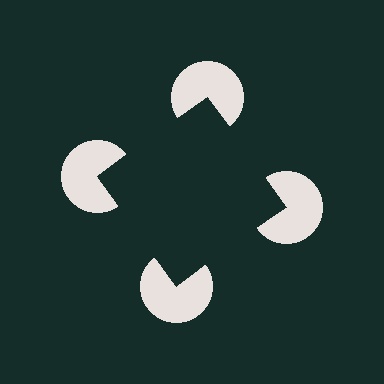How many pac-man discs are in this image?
There are 4 — one at each vertex of the illusory square.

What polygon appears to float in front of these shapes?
An illusory square — its edges are inferred from the aligned wedge cuts in the pac-man discs, not physically drawn.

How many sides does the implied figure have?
4 sides.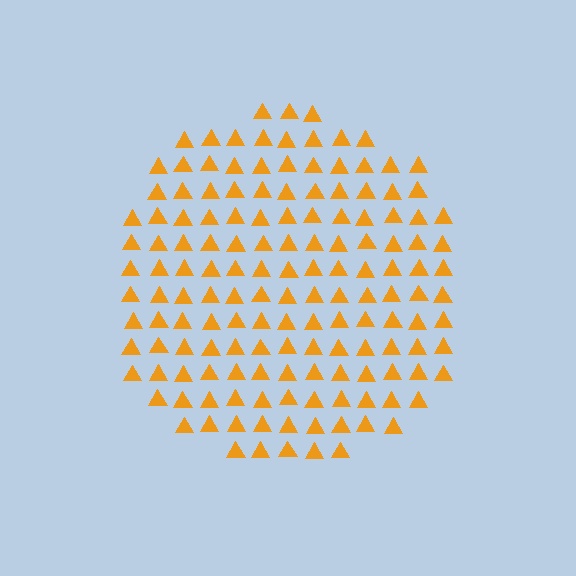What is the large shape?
The large shape is a circle.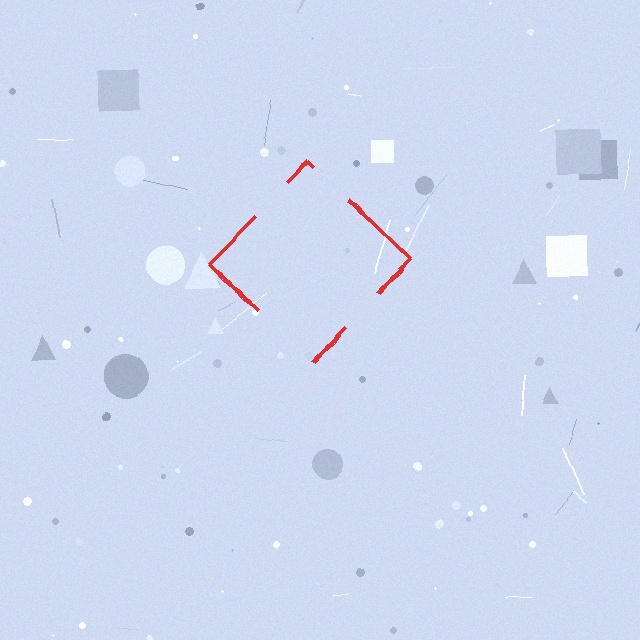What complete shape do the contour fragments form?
The contour fragments form a diamond.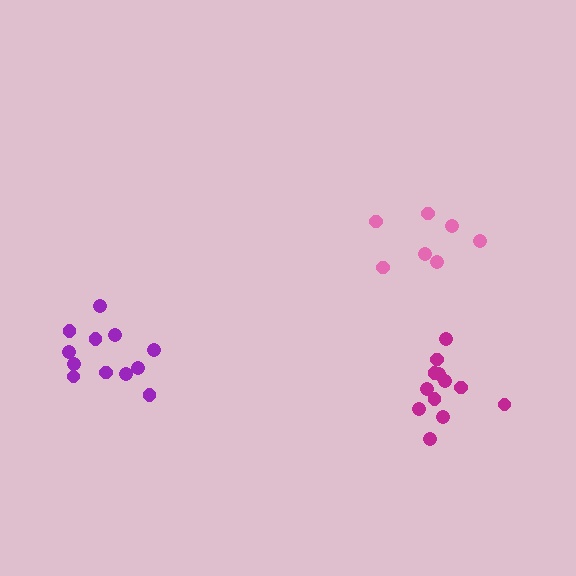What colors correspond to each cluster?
The clusters are colored: magenta, purple, pink.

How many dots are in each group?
Group 1: 12 dots, Group 2: 12 dots, Group 3: 7 dots (31 total).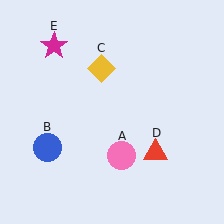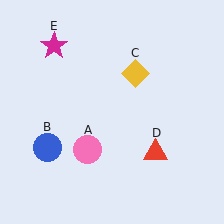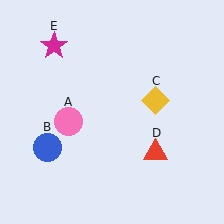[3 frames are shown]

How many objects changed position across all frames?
2 objects changed position: pink circle (object A), yellow diamond (object C).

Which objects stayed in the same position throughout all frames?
Blue circle (object B) and red triangle (object D) and magenta star (object E) remained stationary.